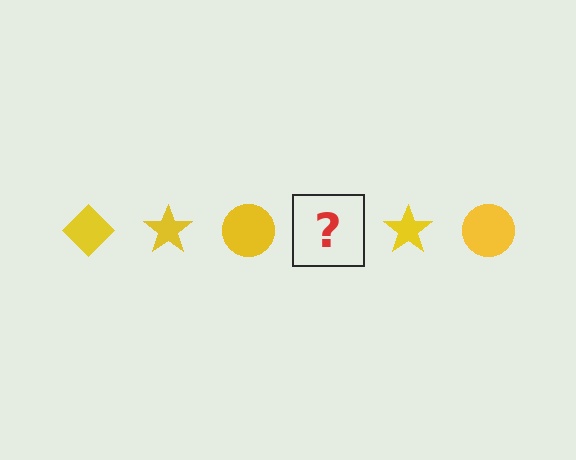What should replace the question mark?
The question mark should be replaced with a yellow diamond.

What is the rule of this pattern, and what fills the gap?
The rule is that the pattern cycles through diamond, star, circle shapes in yellow. The gap should be filled with a yellow diamond.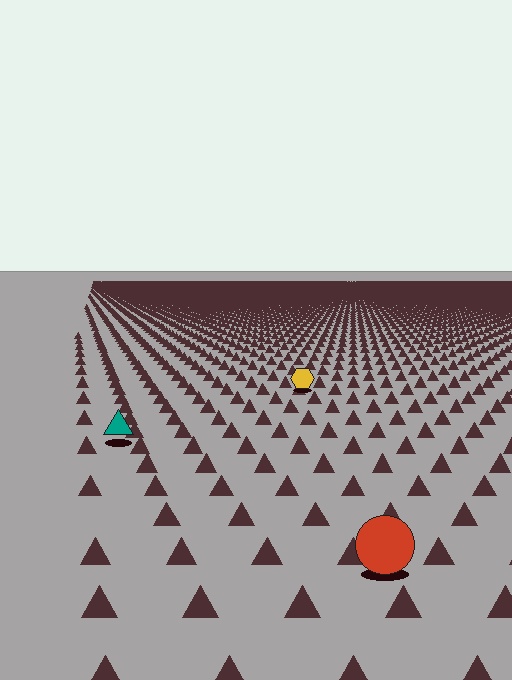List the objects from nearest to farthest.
From nearest to farthest: the red circle, the teal triangle, the yellow hexagon.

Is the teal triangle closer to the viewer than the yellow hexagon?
Yes. The teal triangle is closer — you can tell from the texture gradient: the ground texture is coarser near it.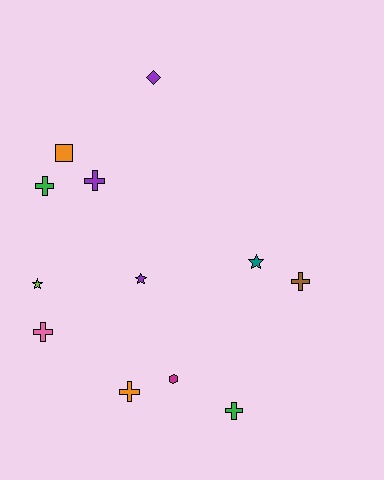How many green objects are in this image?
There are 2 green objects.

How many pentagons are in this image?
There are no pentagons.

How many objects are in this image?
There are 12 objects.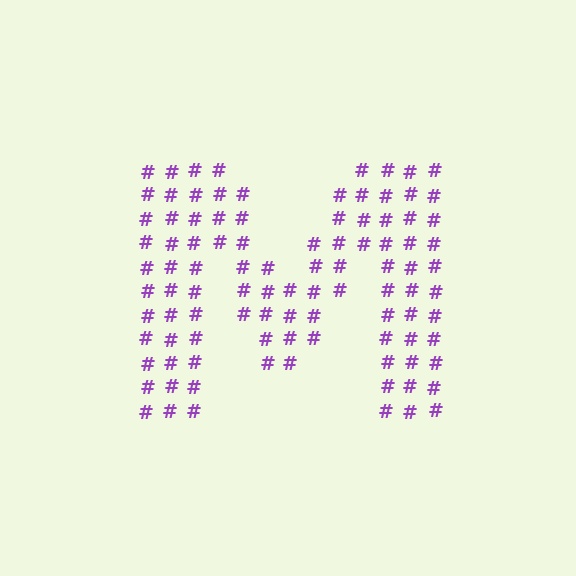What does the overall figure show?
The overall figure shows the letter M.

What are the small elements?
The small elements are hash symbols.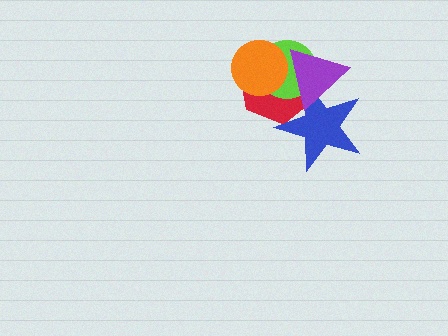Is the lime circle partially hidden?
Yes, it is partially covered by another shape.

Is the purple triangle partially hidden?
No, no other shape covers it.